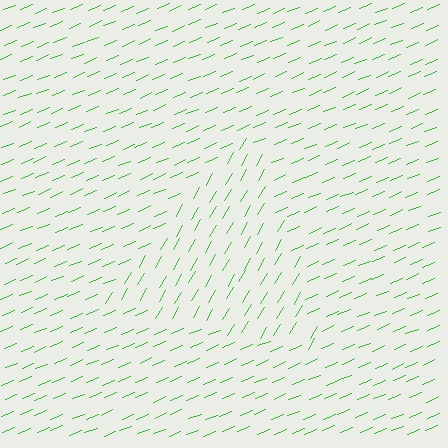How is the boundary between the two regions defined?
The boundary is defined purely by a change in line orientation (approximately 37 degrees difference). All lines are the same color and thickness.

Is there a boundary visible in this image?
Yes, there is a texture boundary formed by a change in line orientation.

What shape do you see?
I see a triangle.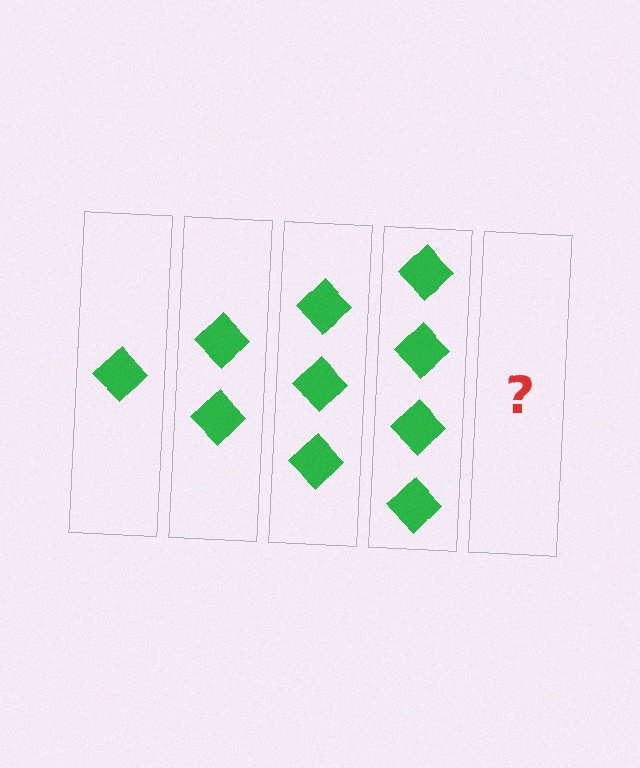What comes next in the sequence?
The next element should be 5 diamonds.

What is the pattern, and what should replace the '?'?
The pattern is that each step adds one more diamond. The '?' should be 5 diamonds.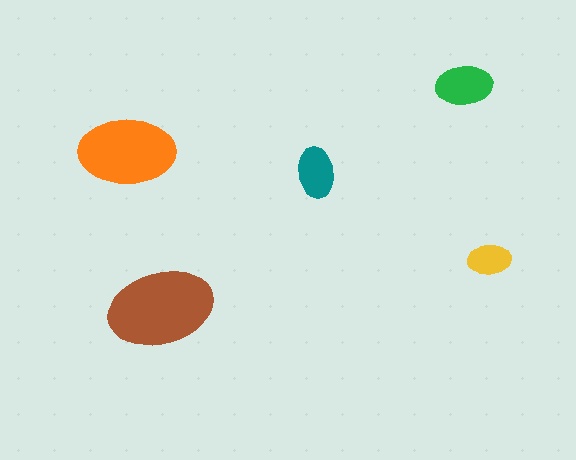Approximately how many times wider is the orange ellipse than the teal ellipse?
About 2 times wider.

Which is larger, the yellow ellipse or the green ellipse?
The green one.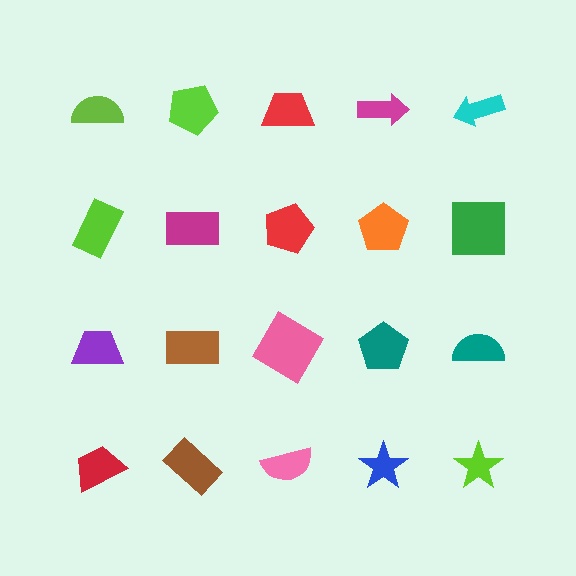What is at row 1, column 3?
A red trapezoid.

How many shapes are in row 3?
5 shapes.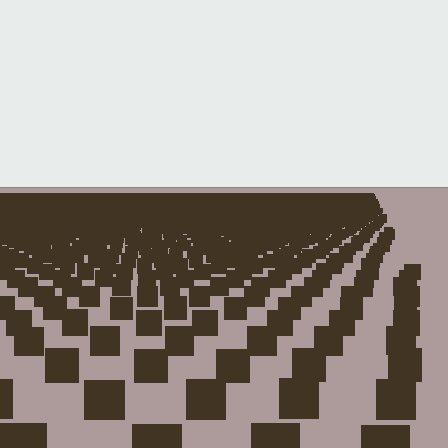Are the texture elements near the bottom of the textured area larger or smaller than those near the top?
Larger. Near the bottom, elements are closer to the viewer and appear at a bigger on-screen size.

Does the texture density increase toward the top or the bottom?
Density increases toward the top.